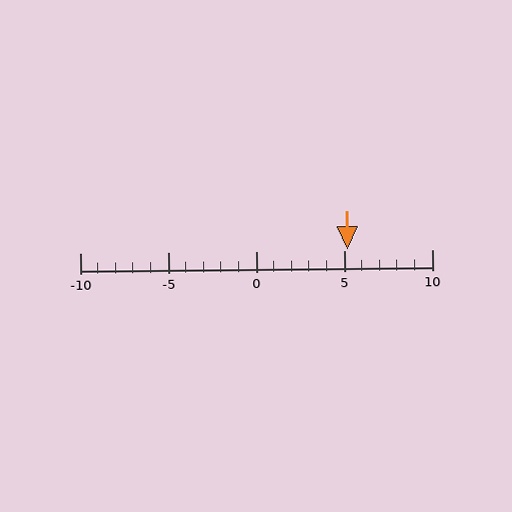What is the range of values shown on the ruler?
The ruler shows values from -10 to 10.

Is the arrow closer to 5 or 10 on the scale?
The arrow is closer to 5.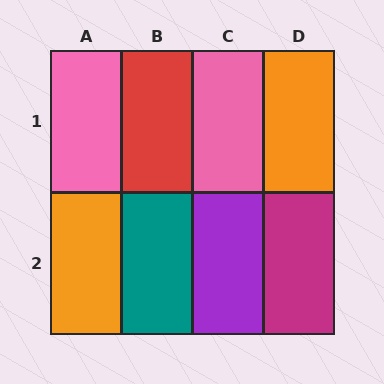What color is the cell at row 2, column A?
Orange.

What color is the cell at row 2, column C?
Purple.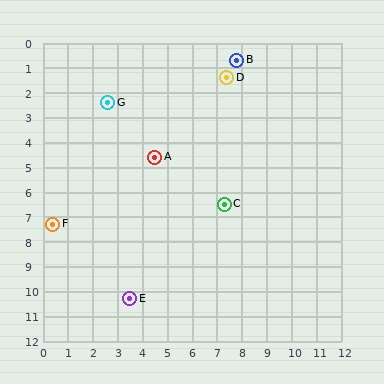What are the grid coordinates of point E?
Point E is at approximately (3.5, 10.3).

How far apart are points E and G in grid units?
Points E and G are about 8.0 grid units apart.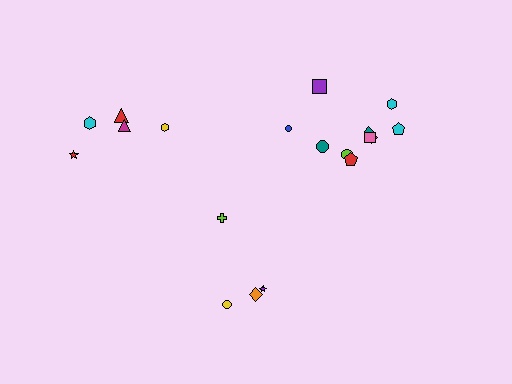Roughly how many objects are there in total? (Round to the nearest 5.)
Roughly 20 objects in total.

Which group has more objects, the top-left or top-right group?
The top-right group.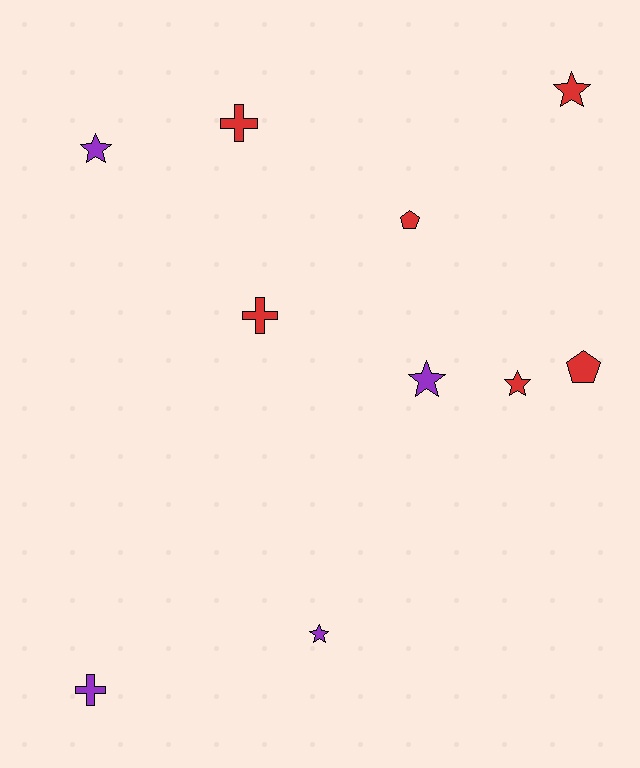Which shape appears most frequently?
Star, with 5 objects.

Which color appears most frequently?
Red, with 6 objects.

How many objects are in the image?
There are 10 objects.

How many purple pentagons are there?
There are no purple pentagons.